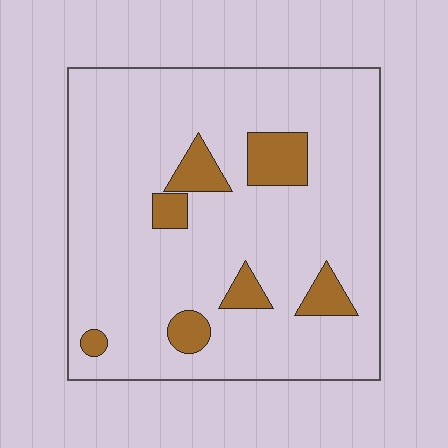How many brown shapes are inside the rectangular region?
7.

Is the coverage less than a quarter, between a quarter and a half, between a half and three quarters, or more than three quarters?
Less than a quarter.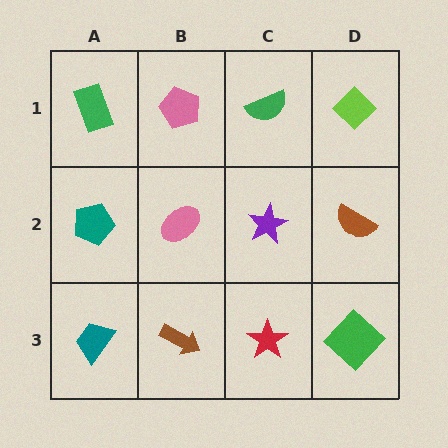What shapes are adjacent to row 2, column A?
A green rectangle (row 1, column A), a teal trapezoid (row 3, column A), a pink ellipse (row 2, column B).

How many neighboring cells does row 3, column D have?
2.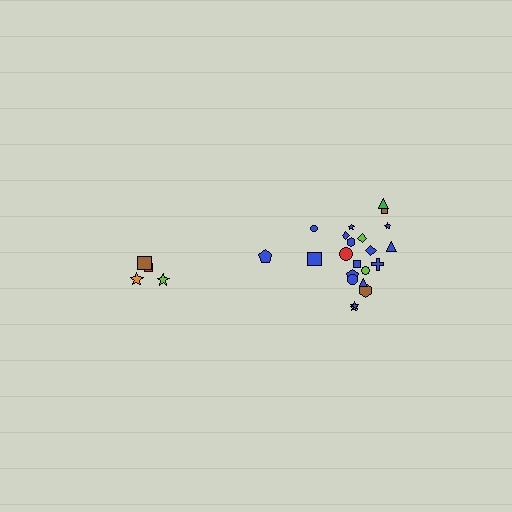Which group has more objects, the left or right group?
The right group.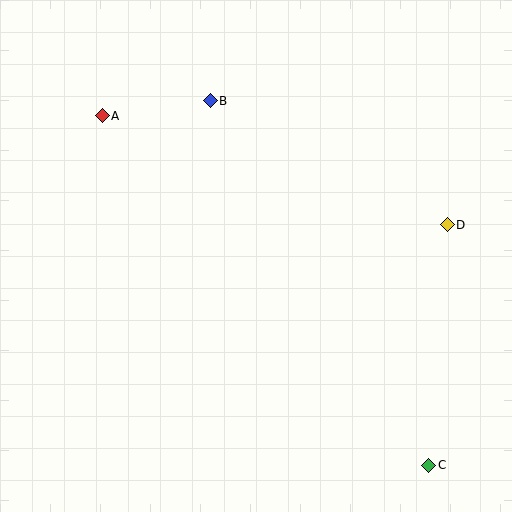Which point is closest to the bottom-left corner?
Point A is closest to the bottom-left corner.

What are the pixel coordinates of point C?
Point C is at (429, 465).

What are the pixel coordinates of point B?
Point B is at (210, 101).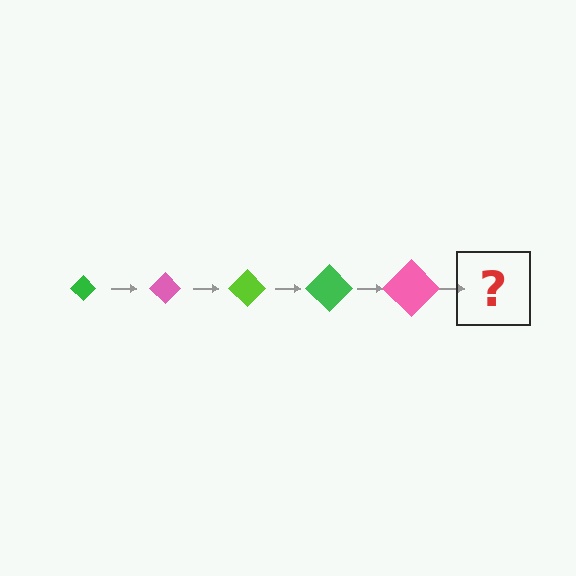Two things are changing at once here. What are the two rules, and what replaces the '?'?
The two rules are that the diamond grows larger each step and the color cycles through green, pink, and lime. The '?' should be a lime diamond, larger than the previous one.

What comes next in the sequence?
The next element should be a lime diamond, larger than the previous one.